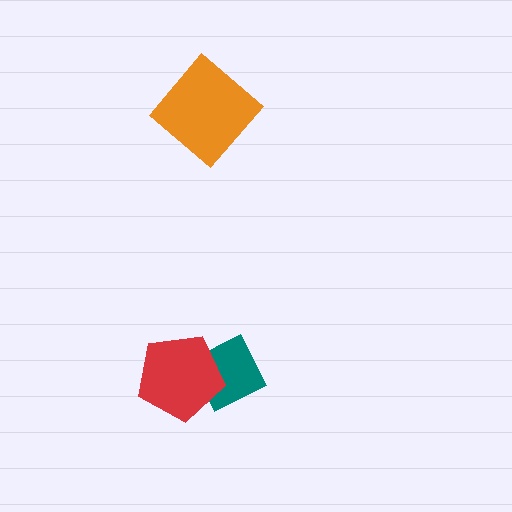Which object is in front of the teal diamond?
The red pentagon is in front of the teal diamond.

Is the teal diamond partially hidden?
Yes, it is partially covered by another shape.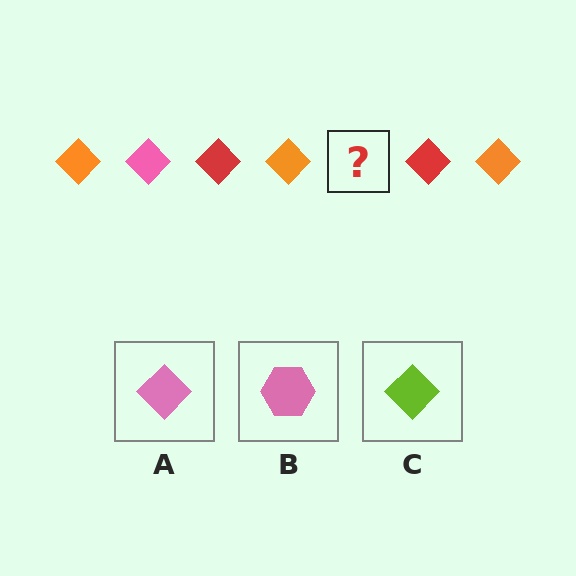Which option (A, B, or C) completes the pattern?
A.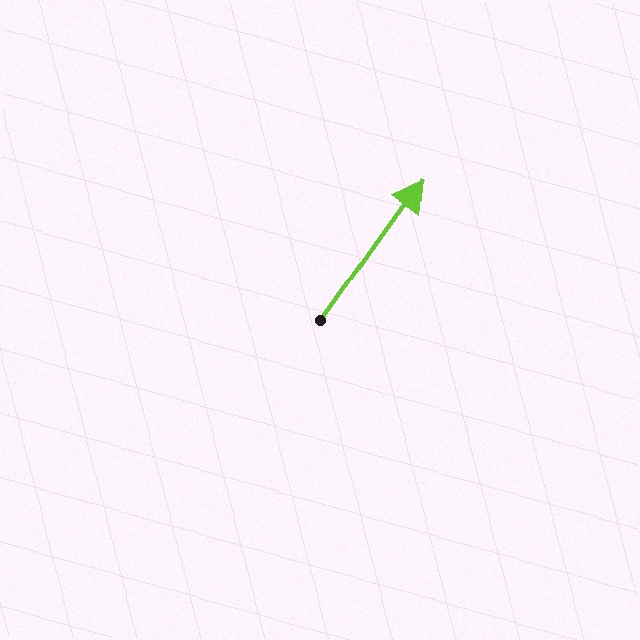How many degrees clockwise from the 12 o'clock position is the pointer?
Approximately 36 degrees.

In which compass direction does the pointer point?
Northeast.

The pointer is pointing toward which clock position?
Roughly 1 o'clock.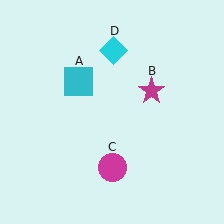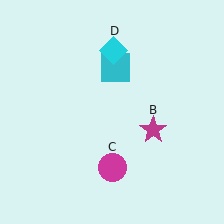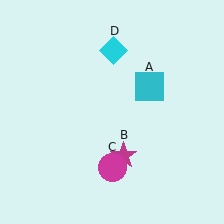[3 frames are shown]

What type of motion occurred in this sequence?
The cyan square (object A), magenta star (object B) rotated clockwise around the center of the scene.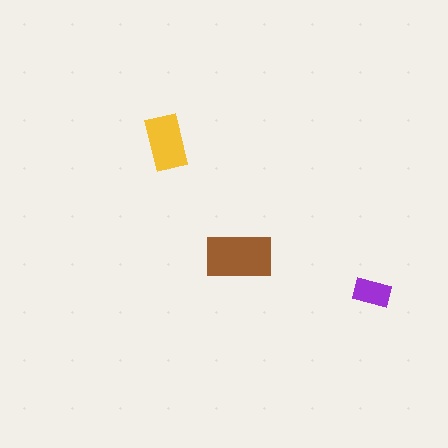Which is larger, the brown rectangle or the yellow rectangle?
The brown one.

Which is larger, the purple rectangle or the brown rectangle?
The brown one.